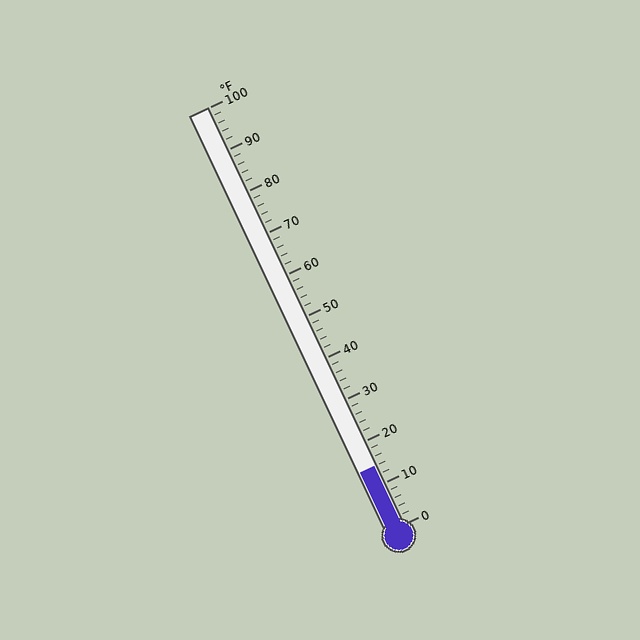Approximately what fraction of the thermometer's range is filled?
The thermometer is filled to approximately 15% of its range.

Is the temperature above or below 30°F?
The temperature is below 30°F.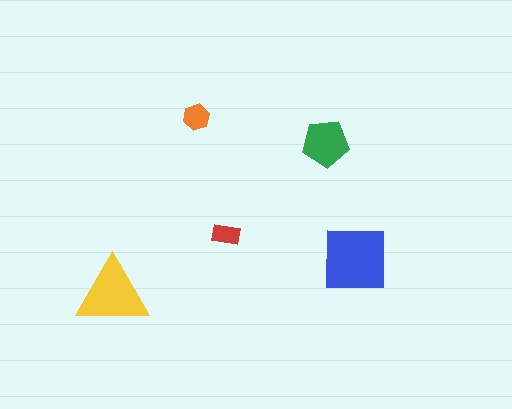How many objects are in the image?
There are 5 objects in the image.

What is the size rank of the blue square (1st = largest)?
1st.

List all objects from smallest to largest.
The red rectangle, the orange hexagon, the green pentagon, the yellow triangle, the blue square.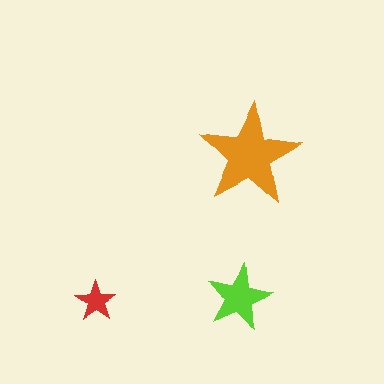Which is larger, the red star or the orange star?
The orange one.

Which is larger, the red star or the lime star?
The lime one.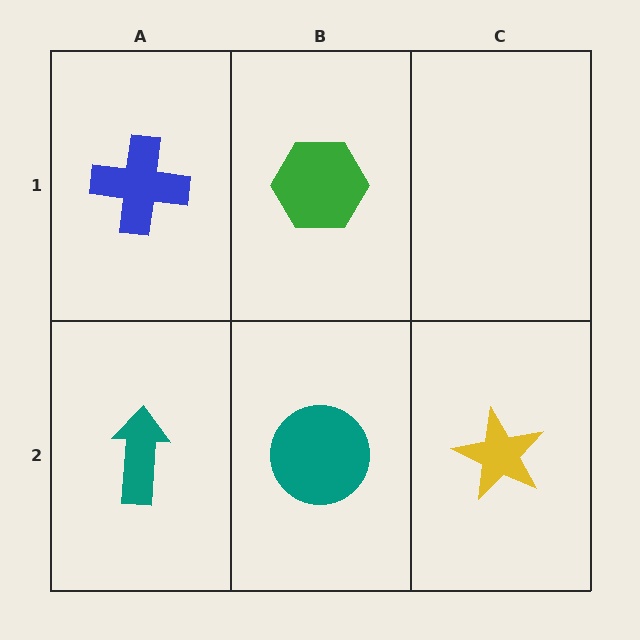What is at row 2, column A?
A teal arrow.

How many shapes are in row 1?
2 shapes.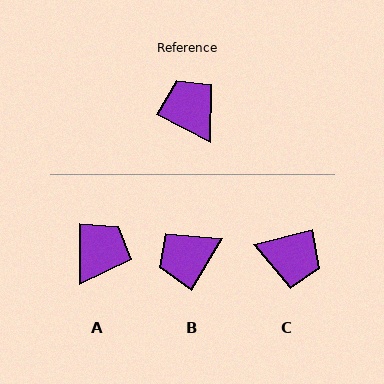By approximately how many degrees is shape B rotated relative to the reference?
Approximately 86 degrees counter-clockwise.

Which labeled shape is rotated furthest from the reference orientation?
C, about 139 degrees away.